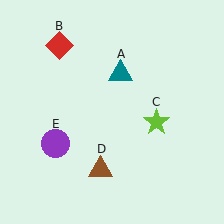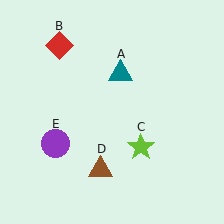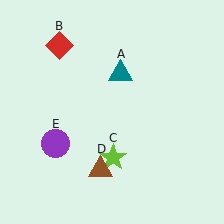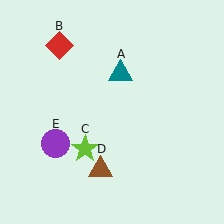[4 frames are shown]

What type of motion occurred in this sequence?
The lime star (object C) rotated clockwise around the center of the scene.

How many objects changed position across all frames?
1 object changed position: lime star (object C).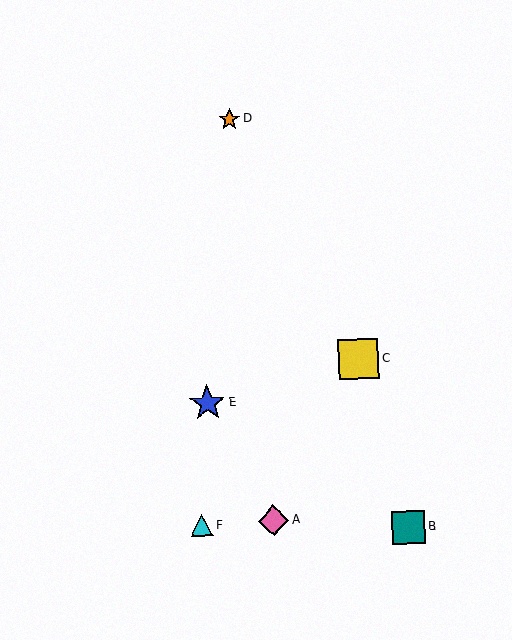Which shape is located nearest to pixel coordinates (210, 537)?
The cyan triangle (labeled F) at (202, 525) is nearest to that location.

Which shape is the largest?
The yellow square (labeled C) is the largest.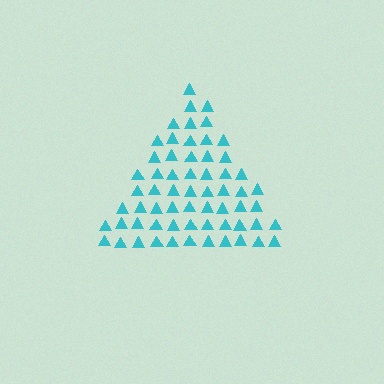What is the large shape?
The large shape is a triangle.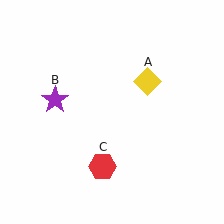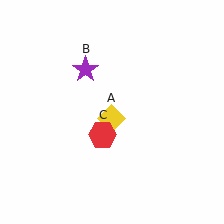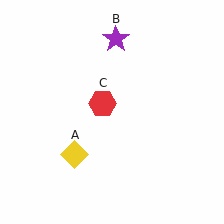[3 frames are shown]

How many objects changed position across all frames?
3 objects changed position: yellow diamond (object A), purple star (object B), red hexagon (object C).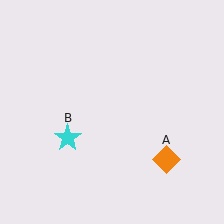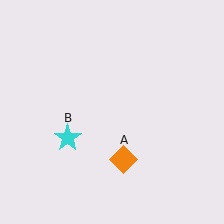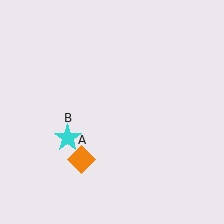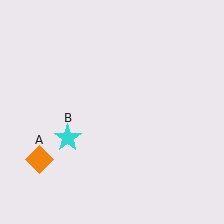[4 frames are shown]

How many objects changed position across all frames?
1 object changed position: orange diamond (object A).